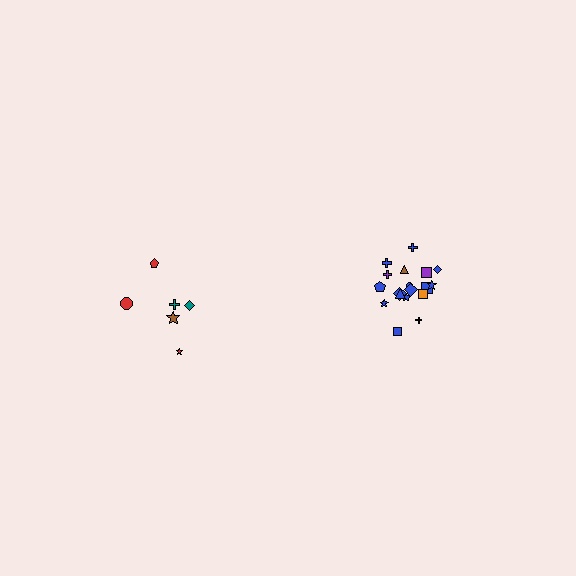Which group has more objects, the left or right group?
The right group.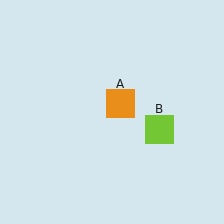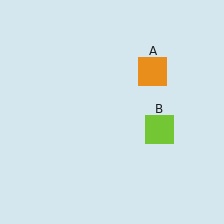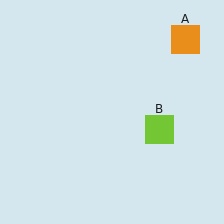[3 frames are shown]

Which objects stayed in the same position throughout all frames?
Lime square (object B) remained stationary.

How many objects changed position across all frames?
1 object changed position: orange square (object A).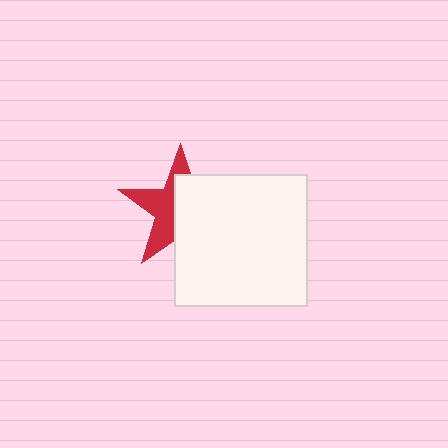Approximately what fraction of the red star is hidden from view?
Roughly 55% of the red star is hidden behind the white square.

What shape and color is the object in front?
The object in front is a white square.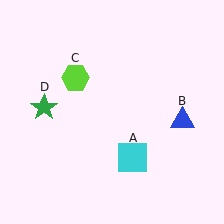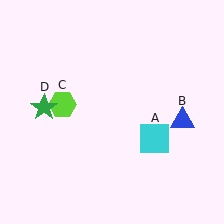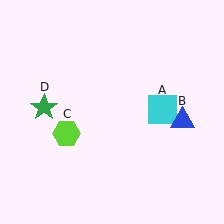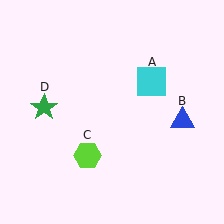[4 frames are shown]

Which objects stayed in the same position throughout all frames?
Blue triangle (object B) and green star (object D) remained stationary.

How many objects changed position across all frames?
2 objects changed position: cyan square (object A), lime hexagon (object C).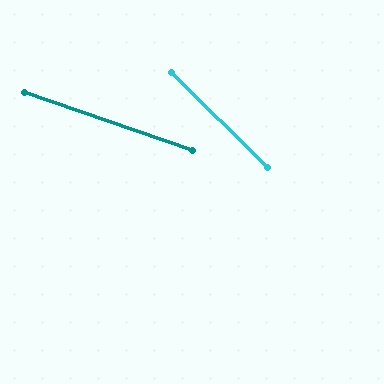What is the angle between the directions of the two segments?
Approximately 25 degrees.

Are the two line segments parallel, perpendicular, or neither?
Neither parallel nor perpendicular — they differ by about 25°.